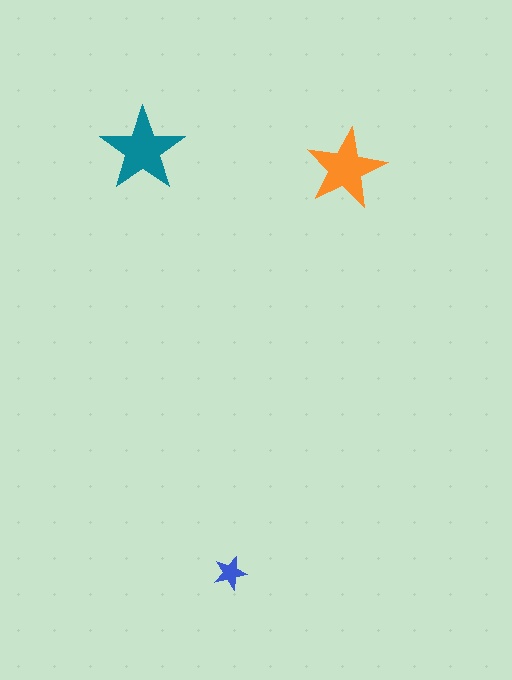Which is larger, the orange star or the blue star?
The orange one.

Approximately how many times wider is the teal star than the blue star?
About 2.5 times wider.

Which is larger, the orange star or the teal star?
The teal one.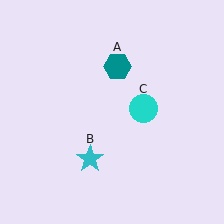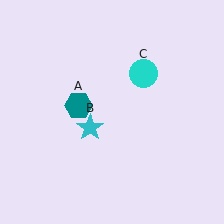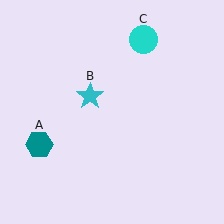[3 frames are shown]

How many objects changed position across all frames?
3 objects changed position: teal hexagon (object A), cyan star (object B), cyan circle (object C).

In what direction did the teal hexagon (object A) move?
The teal hexagon (object A) moved down and to the left.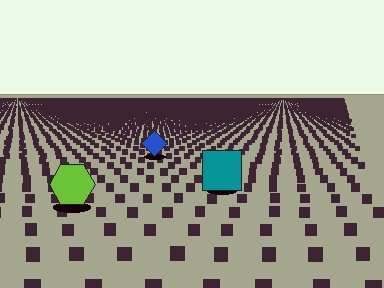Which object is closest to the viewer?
The lime hexagon is closest. The texture marks near it are larger and more spread out.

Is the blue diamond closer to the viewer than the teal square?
No. The teal square is closer — you can tell from the texture gradient: the ground texture is coarser near it.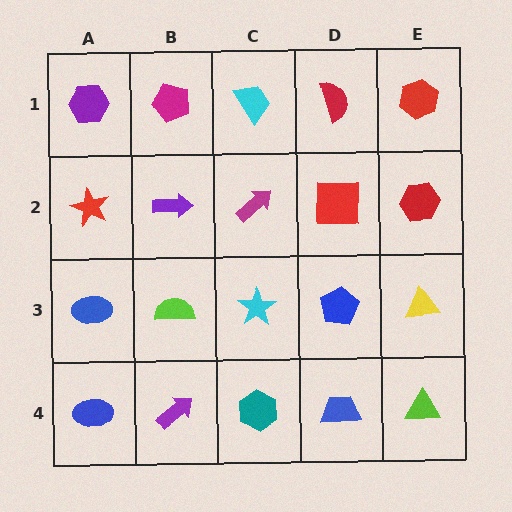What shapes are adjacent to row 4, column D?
A blue pentagon (row 3, column D), a teal hexagon (row 4, column C), a lime triangle (row 4, column E).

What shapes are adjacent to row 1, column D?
A red square (row 2, column D), a cyan trapezoid (row 1, column C), a red hexagon (row 1, column E).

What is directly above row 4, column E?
A yellow triangle.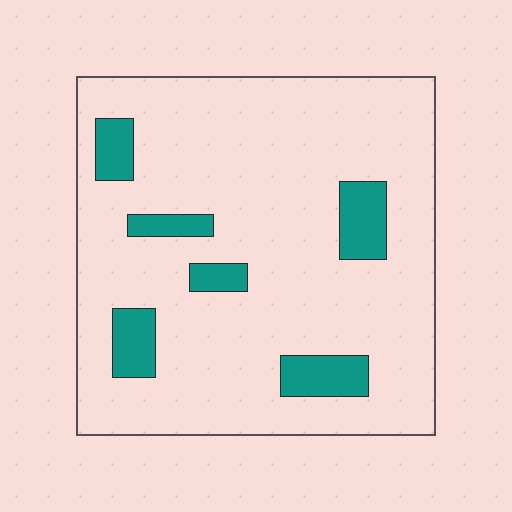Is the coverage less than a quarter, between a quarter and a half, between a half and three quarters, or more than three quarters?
Less than a quarter.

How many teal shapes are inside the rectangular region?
6.